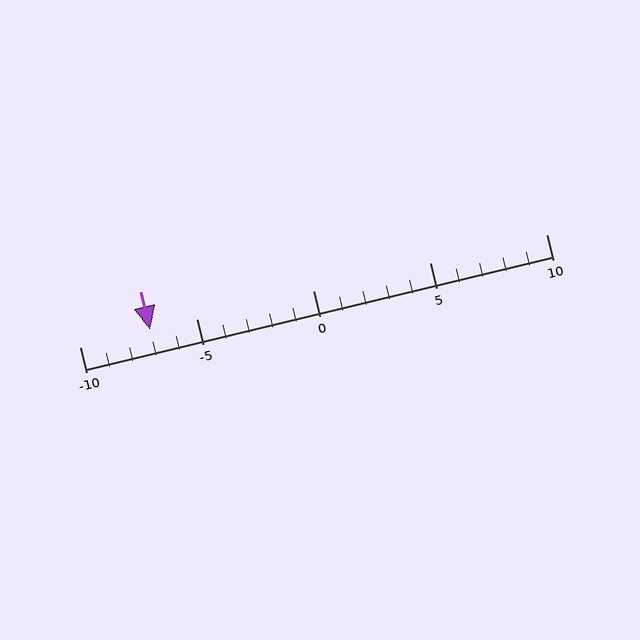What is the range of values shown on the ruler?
The ruler shows values from -10 to 10.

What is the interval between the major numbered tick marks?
The major tick marks are spaced 5 units apart.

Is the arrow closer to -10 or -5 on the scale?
The arrow is closer to -5.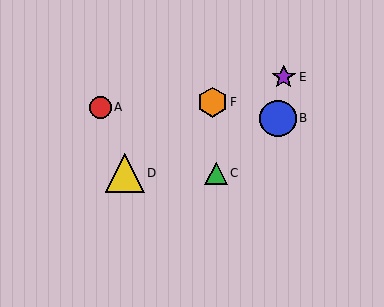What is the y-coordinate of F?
Object F is at y≈102.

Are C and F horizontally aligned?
No, C is at y≈173 and F is at y≈102.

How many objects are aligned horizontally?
2 objects (C, D) are aligned horizontally.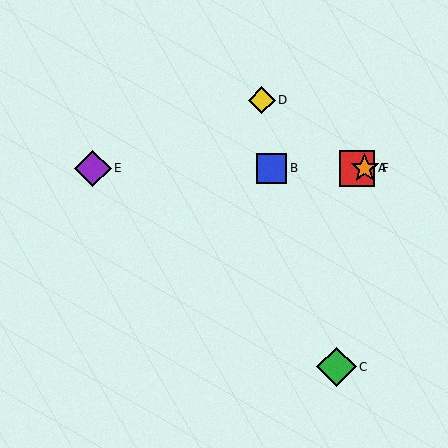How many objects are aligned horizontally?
4 objects (A, B, E, F) are aligned horizontally.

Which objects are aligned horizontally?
Objects A, B, E, F are aligned horizontally.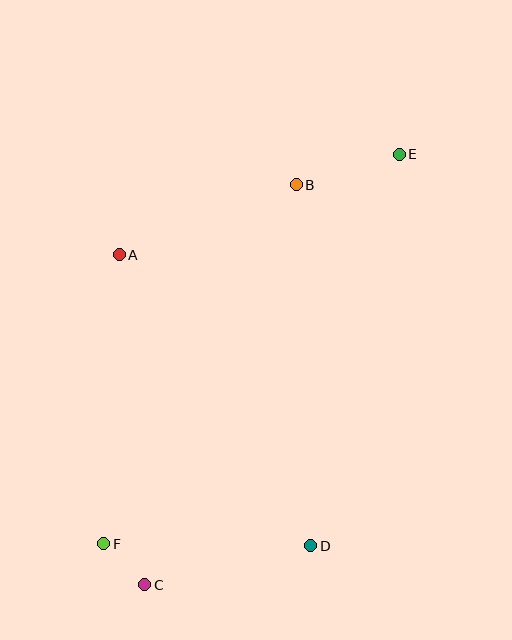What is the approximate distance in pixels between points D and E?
The distance between D and E is approximately 401 pixels.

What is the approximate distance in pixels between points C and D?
The distance between C and D is approximately 171 pixels.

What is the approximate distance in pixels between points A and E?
The distance between A and E is approximately 298 pixels.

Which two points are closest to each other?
Points C and F are closest to each other.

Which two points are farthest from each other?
Points C and E are farthest from each other.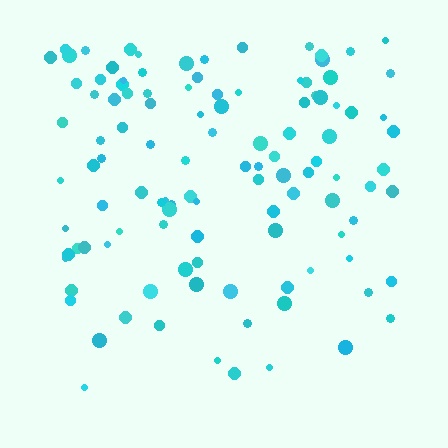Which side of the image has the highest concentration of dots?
The top.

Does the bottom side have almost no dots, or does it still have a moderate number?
Still a moderate number, just noticeably fewer than the top.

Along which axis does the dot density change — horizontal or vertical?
Vertical.